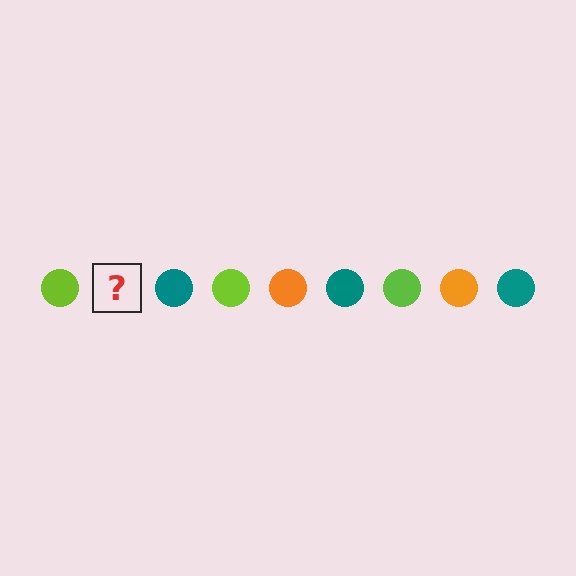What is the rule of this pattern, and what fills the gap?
The rule is that the pattern cycles through lime, orange, teal circles. The gap should be filled with an orange circle.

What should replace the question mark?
The question mark should be replaced with an orange circle.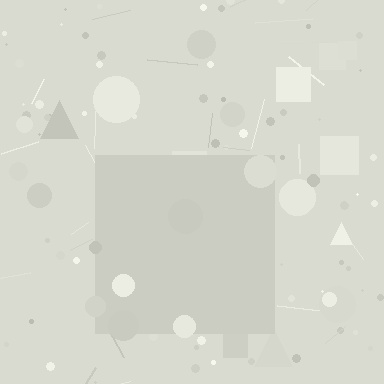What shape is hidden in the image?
A square is hidden in the image.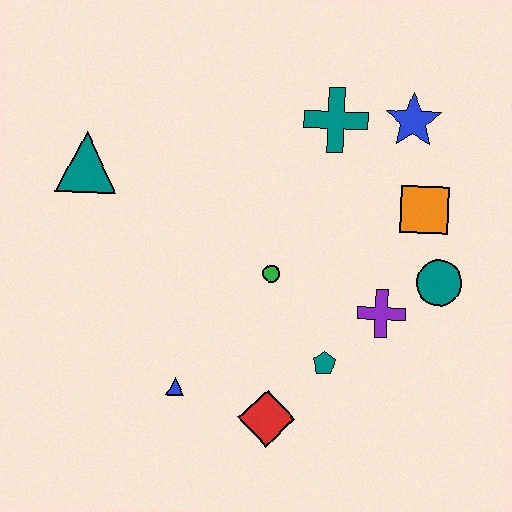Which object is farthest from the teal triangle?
The teal circle is farthest from the teal triangle.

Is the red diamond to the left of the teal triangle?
No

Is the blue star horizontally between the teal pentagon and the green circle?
No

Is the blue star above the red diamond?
Yes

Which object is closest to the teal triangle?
The green circle is closest to the teal triangle.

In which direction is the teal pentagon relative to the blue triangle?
The teal pentagon is to the right of the blue triangle.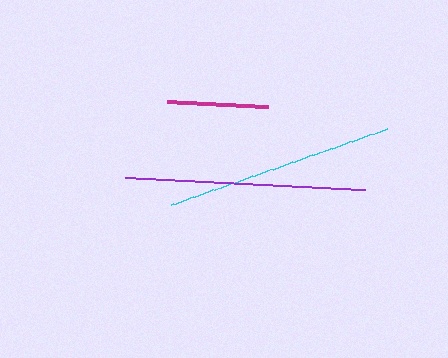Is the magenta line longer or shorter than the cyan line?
The cyan line is longer than the magenta line.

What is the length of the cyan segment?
The cyan segment is approximately 229 pixels long.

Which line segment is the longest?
The purple line is the longest at approximately 240 pixels.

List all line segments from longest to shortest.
From longest to shortest: purple, cyan, magenta.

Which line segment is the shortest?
The magenta line is the shortest at approximately 102 pixels.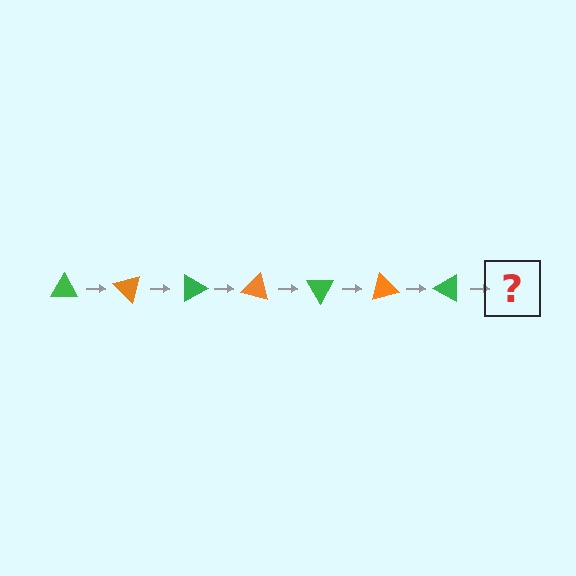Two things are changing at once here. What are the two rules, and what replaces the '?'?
The two rules are that it rotates 45 degrees each step and the color cycles through green and orange. The '?' should be an orange triangle, rotated 315 degrees from the start.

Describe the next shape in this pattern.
It should be an orange triangle, rotated 315 degrees from the start.